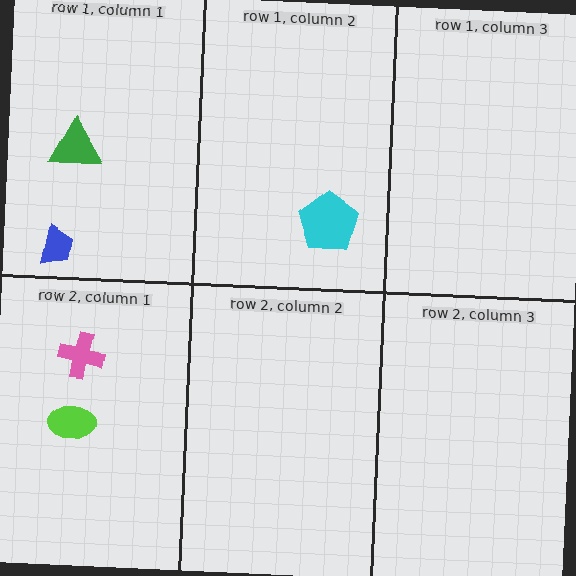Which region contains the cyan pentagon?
The row 1, column 2 region.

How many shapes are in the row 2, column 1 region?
2.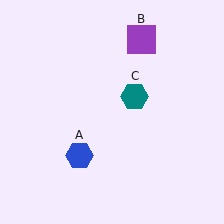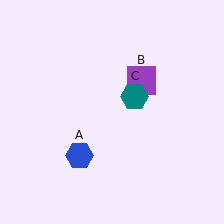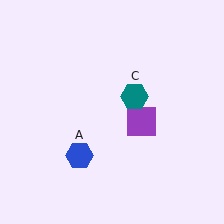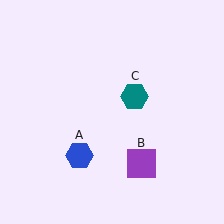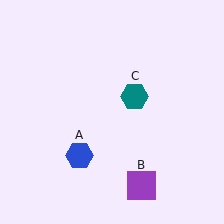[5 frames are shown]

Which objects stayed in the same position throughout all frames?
Blue hexagon (object A) and teal hexagon (object C) remained stationary.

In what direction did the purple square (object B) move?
The purple square (object B) moved down.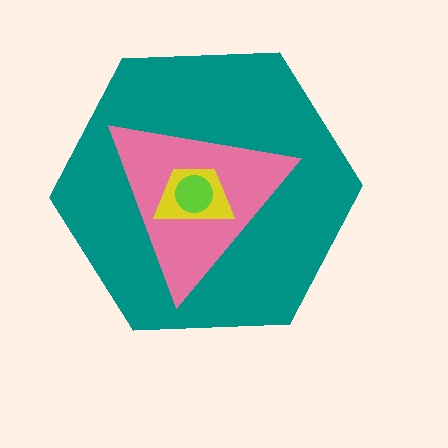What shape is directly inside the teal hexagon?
The pink triangle.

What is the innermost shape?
The lime circle.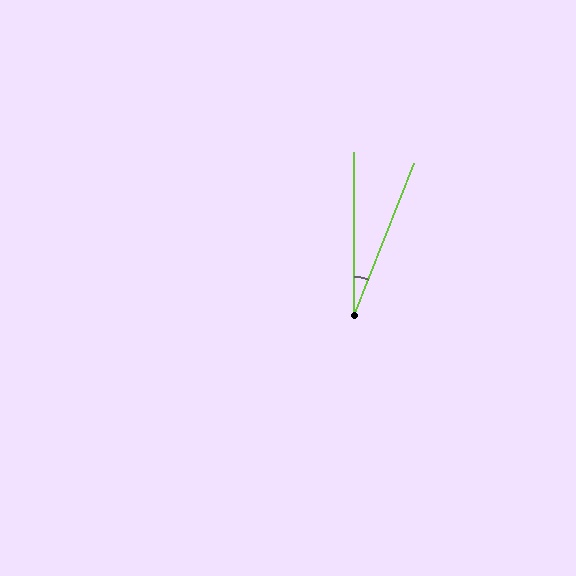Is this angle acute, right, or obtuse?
It is acute.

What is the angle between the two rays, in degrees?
Approximately 22 degrees.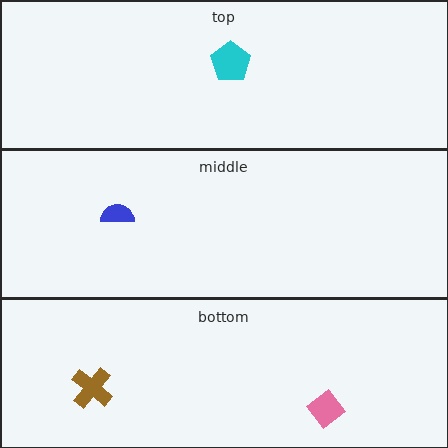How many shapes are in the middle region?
1.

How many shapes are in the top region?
1.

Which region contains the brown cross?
The bottom region.